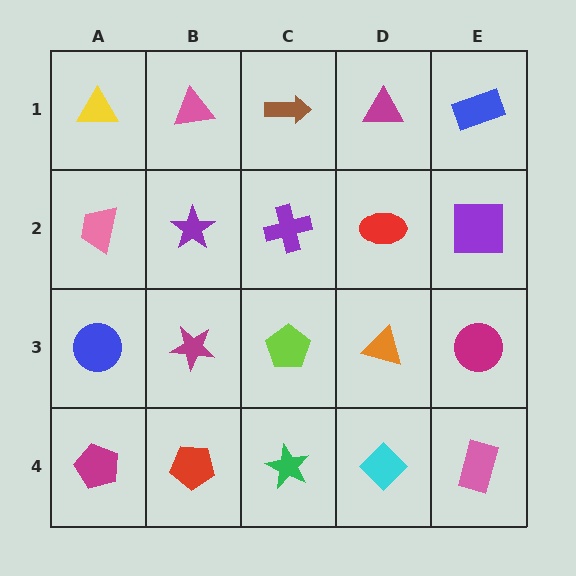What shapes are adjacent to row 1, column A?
A pink trapezoid (row 2, column A), a pink triangle (row 1, column B).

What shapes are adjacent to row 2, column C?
A brown arrow (row 1, column C), a lime pentagon (row 3, column C), a purple star (row 2, column B), a red ellipse (row 2, column D).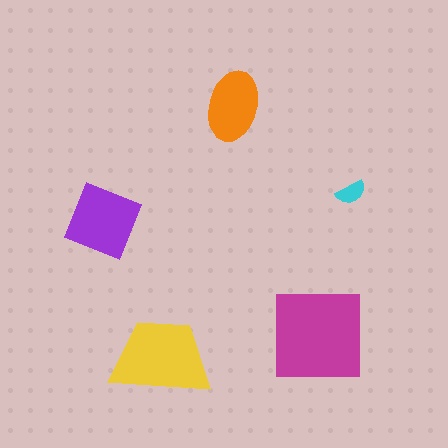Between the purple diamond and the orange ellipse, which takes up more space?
The purple diamond.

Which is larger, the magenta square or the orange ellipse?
The magenta square.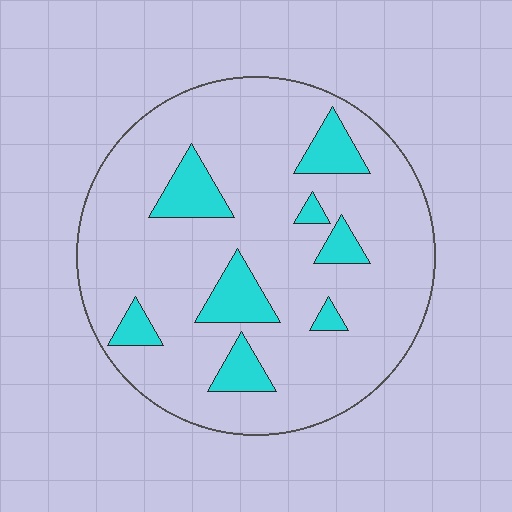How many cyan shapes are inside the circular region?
8.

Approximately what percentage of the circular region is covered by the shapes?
Approximately 15%.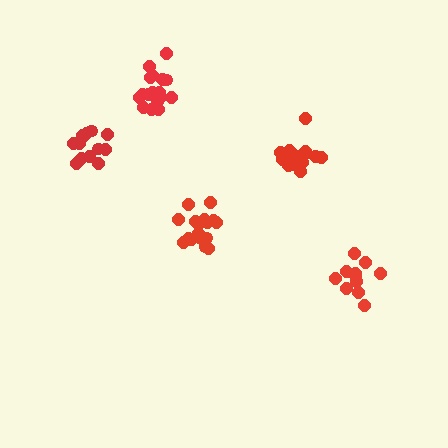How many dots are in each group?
Group 1: 13 dots, Group 2: 12 dots, Group 3: 18 dots, Group 4: 16 dots, Group 5: 18 dots (77 total).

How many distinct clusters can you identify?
There are 5 distinct clusters.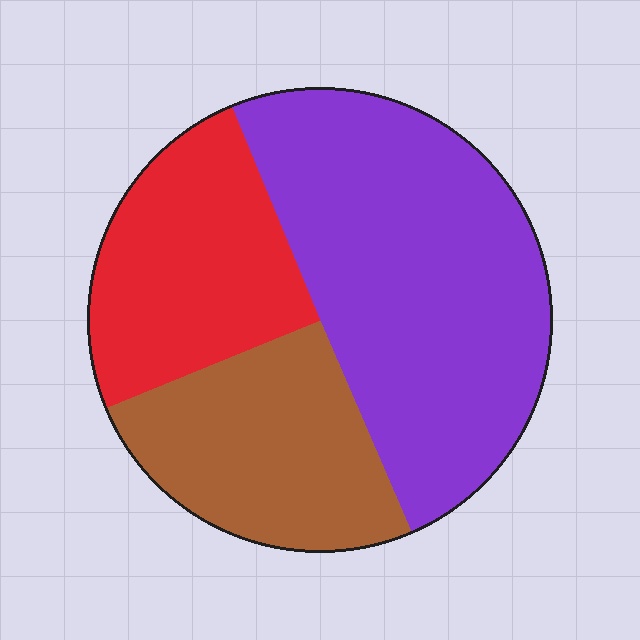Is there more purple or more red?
Purple.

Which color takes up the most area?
Purple, at roughly 50%.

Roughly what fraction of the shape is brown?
Brown takes up about one quarter (1/4) of the shape.